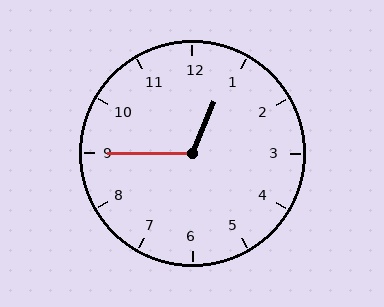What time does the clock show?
12:45.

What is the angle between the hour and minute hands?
Approximately 112 degrees.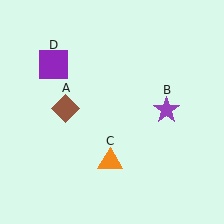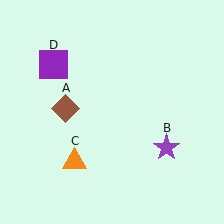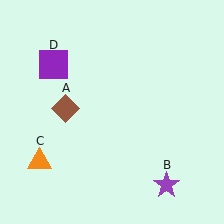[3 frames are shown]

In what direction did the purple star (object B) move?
The purple star (object B) moved down.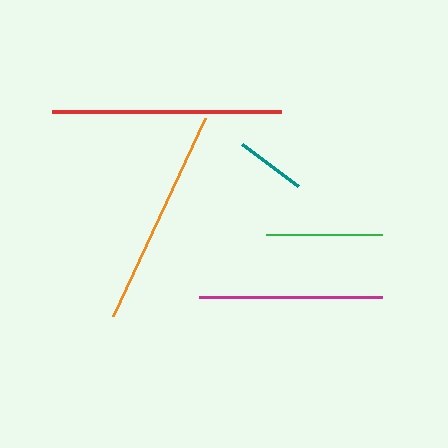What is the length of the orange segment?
The orange segment is approximately 218 pixels long.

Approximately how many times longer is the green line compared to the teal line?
The green line is approximately 1.6 times the length of the teal line.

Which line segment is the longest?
The red line is the longest at approximately 229 pixels.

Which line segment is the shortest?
The teal line is the shortest at approximately 70 pixels.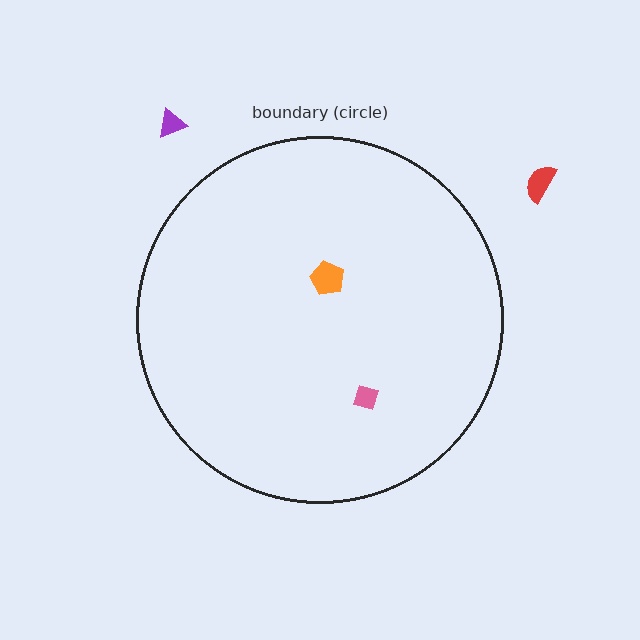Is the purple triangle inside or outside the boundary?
Outside.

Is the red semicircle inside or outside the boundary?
Outside.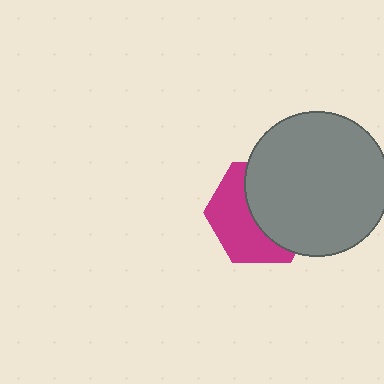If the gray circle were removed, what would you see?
You would see the complete magenta hexagon.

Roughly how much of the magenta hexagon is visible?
About half of it is visible (roughly 47%).